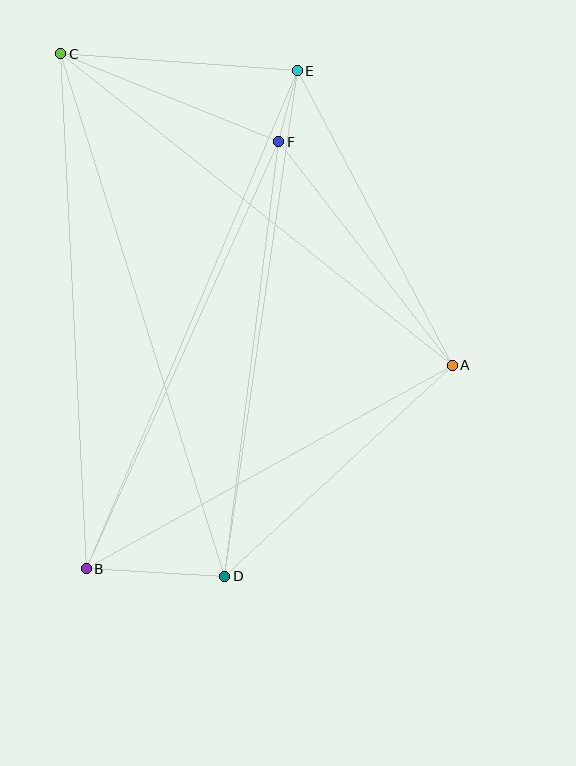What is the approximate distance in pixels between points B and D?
The distance between B and D is approximately 139 pixels.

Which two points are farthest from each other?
Points C and D are farthest from each other.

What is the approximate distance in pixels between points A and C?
The distance between A and C is approximately 500 pixels.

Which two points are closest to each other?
Points E and F are closest to each other.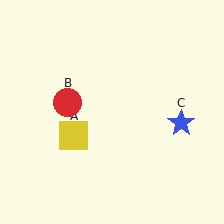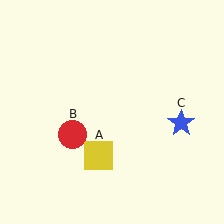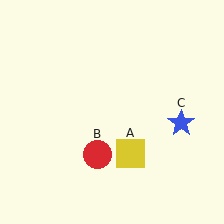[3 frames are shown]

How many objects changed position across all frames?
2 objects changed position: yellow square (object A), red circle (object B).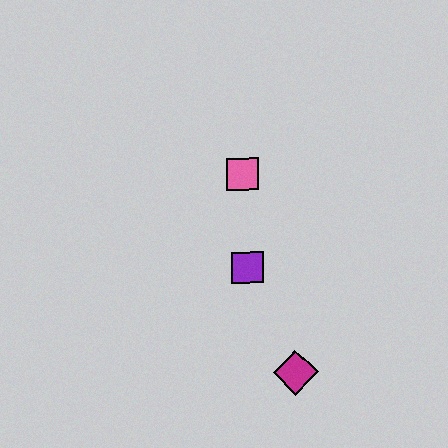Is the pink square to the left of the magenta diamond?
Yes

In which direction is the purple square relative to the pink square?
The purple square is below the pink square.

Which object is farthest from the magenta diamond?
The pink square is farthest from the magenta diamond.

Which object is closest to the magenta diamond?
The purple square is closest to the magenta diamond.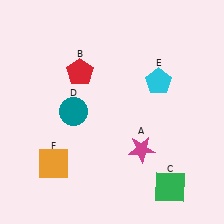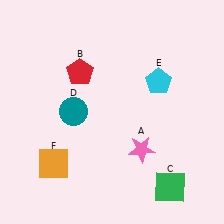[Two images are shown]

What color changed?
The star (A) changed from magenta in Image 1 to pink in Image 2.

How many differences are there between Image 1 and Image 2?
There is 1 difference between the two images.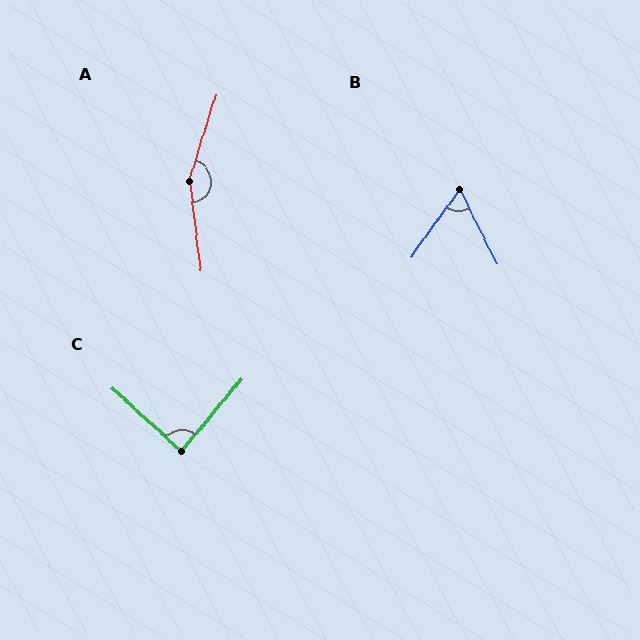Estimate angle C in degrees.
Approximately 87 degrees.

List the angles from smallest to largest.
B (62°), C (87°), A (156°).